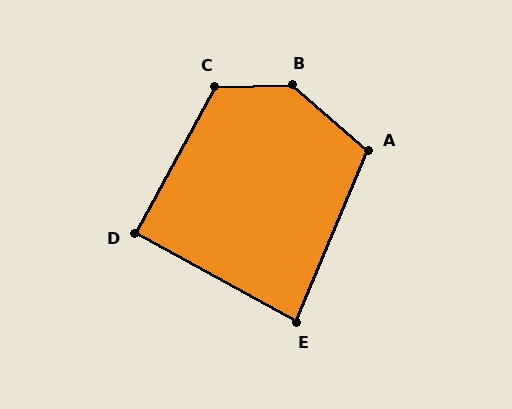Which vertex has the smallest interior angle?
E, at approximately 84 degrees.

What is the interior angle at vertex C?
Approximately 120 degrees (obtuse).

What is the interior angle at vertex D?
Approximately 90 degrees (approximately right).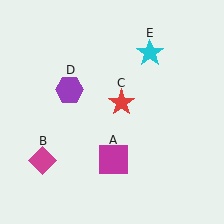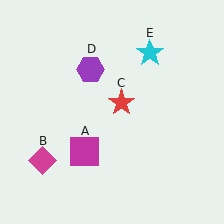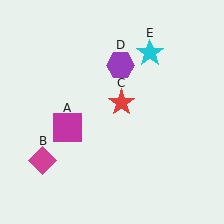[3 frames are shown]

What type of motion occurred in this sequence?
The magenta square (object A), purple hexagon (object D) rotated clockwise around the center of the scene.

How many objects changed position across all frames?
2 objects changed position: magenta square (object A), purple hexagon (object D).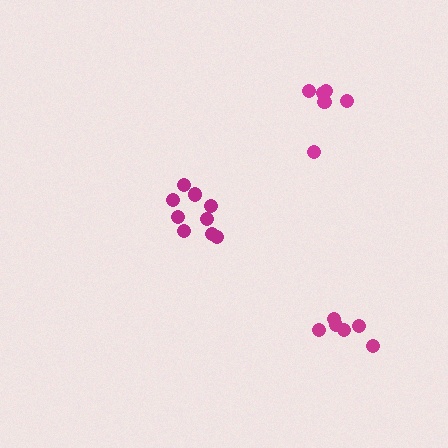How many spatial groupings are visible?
There are 3 spatial groupings.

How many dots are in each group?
Group 1: 10 dots, Group 2: 6 dots, Group 3: 6 dots (22 total).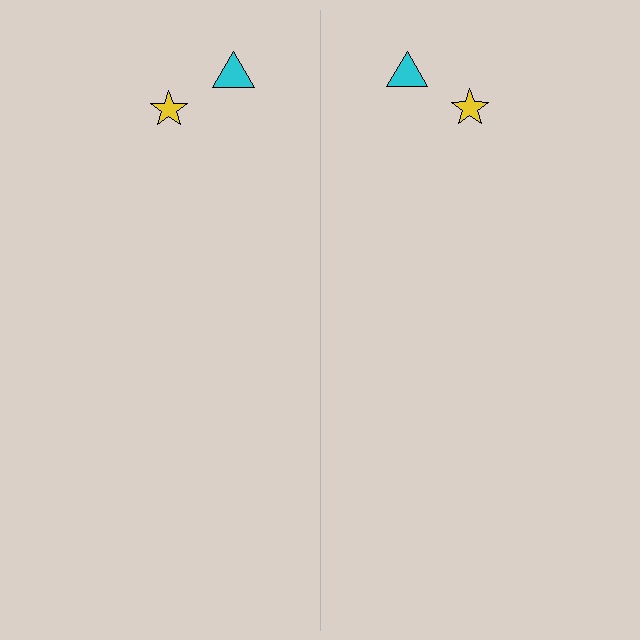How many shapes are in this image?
There are 4 shapes in this image.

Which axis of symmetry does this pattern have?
The pattern has a vertical axis of symmetry running through the center of the image.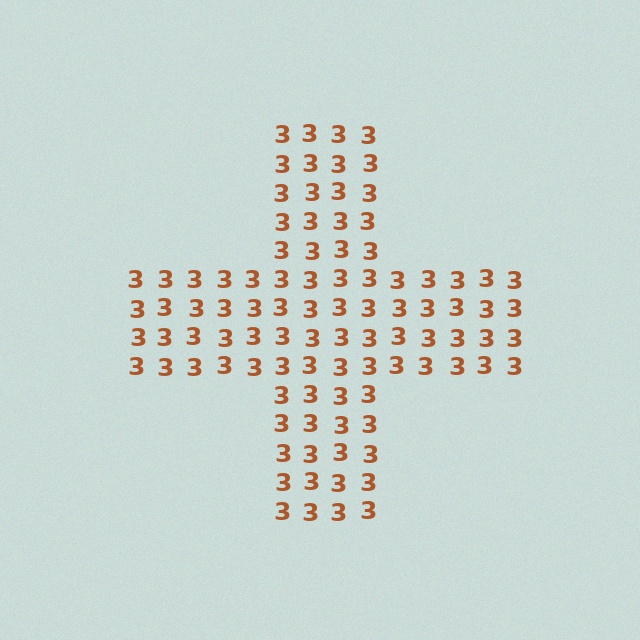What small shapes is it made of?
It is made of small digit 3's.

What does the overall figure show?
The overall figure shows a cross.